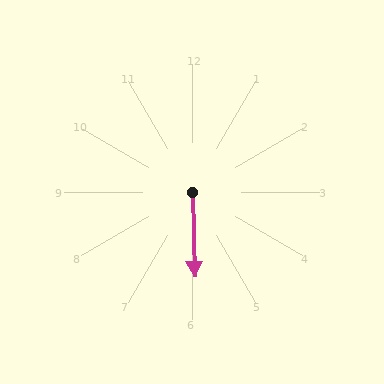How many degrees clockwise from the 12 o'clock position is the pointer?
Approximately 179 degrees.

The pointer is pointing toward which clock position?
Roughly 6 o'clock.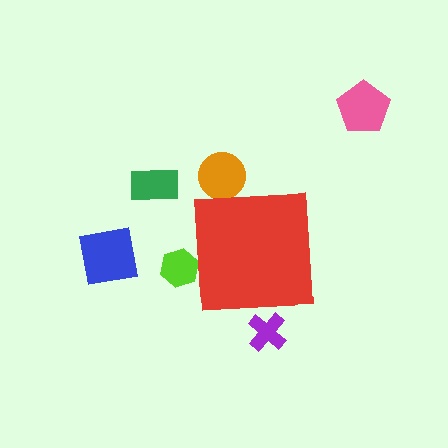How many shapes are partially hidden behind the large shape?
3 shapes are partially hidden.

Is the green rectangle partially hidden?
No, the green rectangle is fully visible.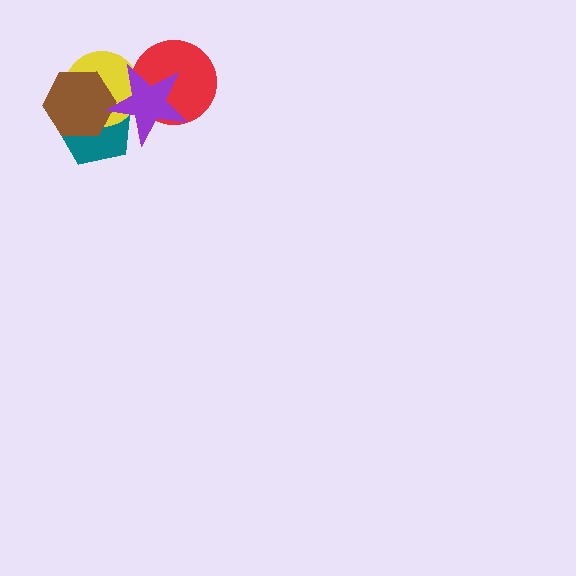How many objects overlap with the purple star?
4 objects overlap with the purple star.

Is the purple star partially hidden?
No, no other shape covers it.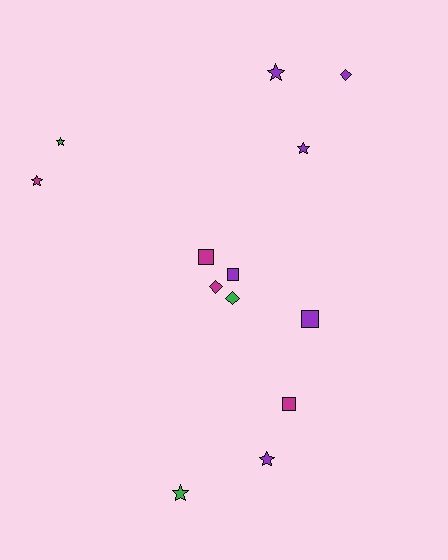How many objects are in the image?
There are 13 objects.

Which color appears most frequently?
Purple, with 6 objects.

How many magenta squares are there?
There are 2 magenta squares.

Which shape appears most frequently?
Star, with 6 objects.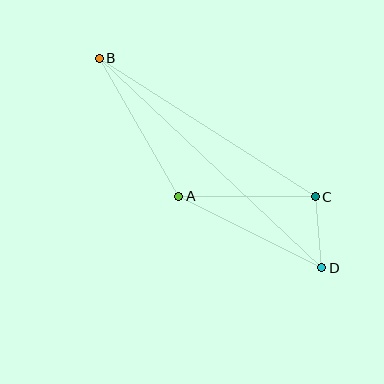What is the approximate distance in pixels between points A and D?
The distance between A and D is approximately 160 pixels.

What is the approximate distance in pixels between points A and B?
The distance between A and B is approximately 159 pixels.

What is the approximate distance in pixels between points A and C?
The distance between A and C is approximately 136 pixels.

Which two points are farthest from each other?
Points B and D are farthest from each other.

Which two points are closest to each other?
Points C and D are closest to each other.